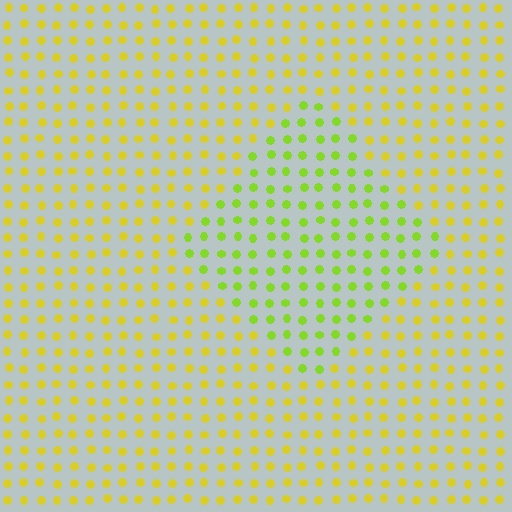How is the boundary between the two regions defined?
The boundary is defined purely by a slight shift in hue (about 33 degrees). Spacing, size, and orientation are identical on both sides.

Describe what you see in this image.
The image is filled with small yellow elements in a uniform arrangement. A diamond-shaped region is visible where the elements are tinted to a slightly different hue, forming a subtle color boundary.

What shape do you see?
I see a diamond.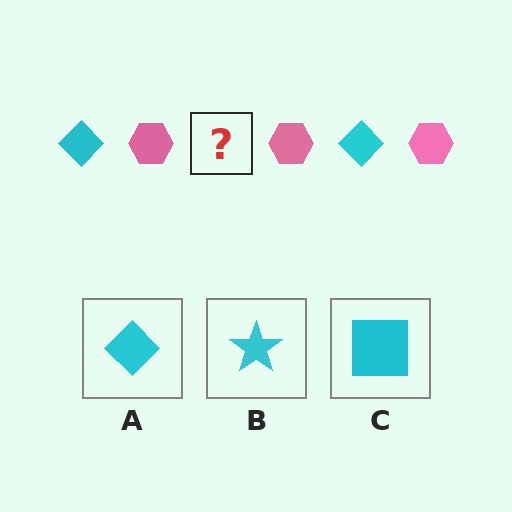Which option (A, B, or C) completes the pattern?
A.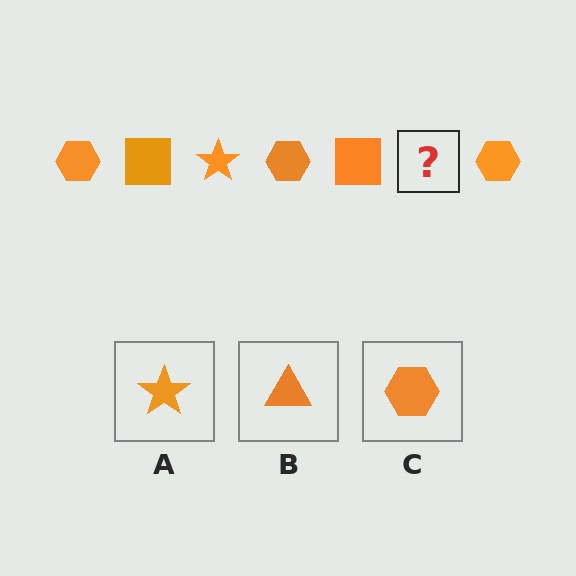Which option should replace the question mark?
Option A.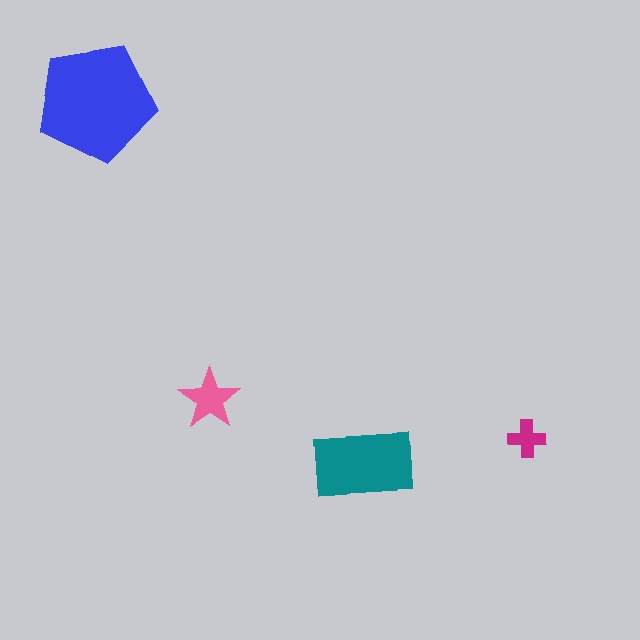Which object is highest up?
The blue pentagon is topmost.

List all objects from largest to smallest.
The blue pentagon, the teal rectangle, the pink star, the magenta cross.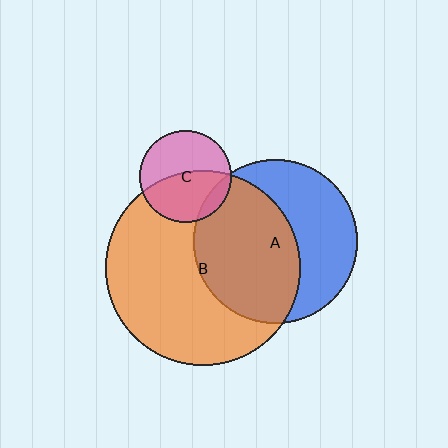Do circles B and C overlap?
Yes.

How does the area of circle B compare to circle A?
Approximately 1.4 times.